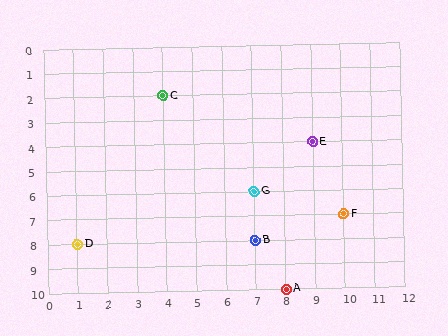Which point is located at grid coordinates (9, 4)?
Point E is at (9, 4).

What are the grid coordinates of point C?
Point C is at grid coordinates (4, 2).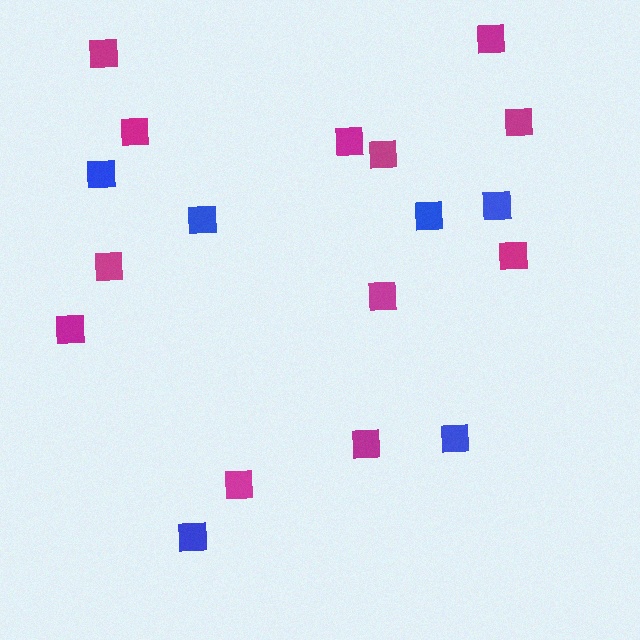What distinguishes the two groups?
There are 2 groups: one group of blue squares (6) and one group of magenta squares (12).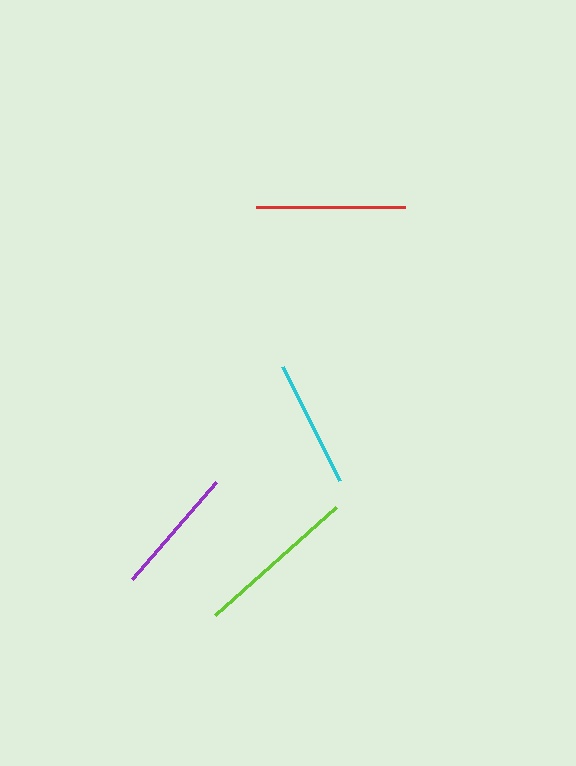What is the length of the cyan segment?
The cyan segment is approximately 127 pixels long.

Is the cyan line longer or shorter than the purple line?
The purple line is longer than the cyan line.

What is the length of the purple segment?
The purple segment is approximately 128 pixels long.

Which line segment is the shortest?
The cyan line is the shortest at approximately 127 pixels.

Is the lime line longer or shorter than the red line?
The lime line is longer than the red line.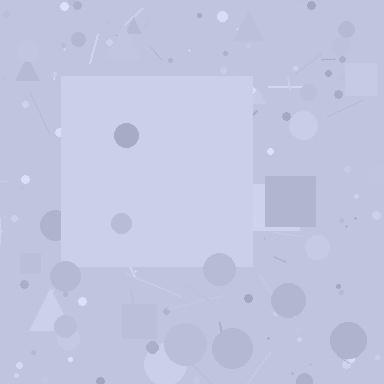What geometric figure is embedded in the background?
A square is embedded in the background.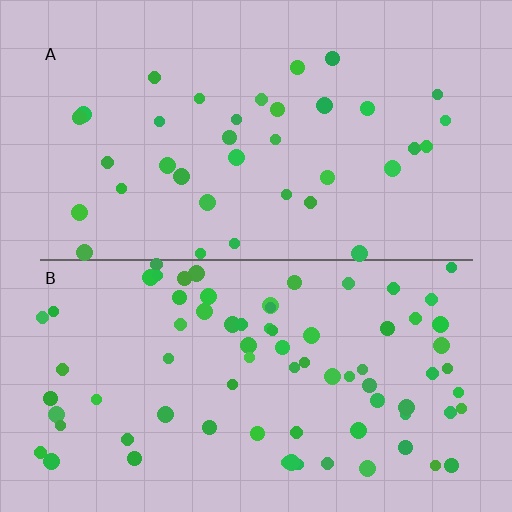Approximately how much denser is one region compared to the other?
Approximately 2.1× — region B over region A.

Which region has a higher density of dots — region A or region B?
B (the bottom).